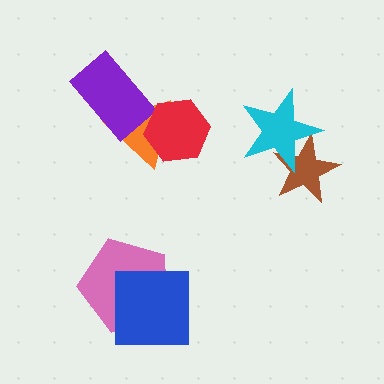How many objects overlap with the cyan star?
1 object overlaps with the cyan star.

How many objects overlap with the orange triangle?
2 objects overlap with the orange triangle.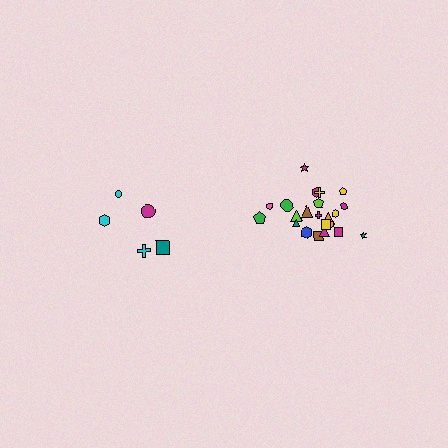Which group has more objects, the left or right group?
The right group.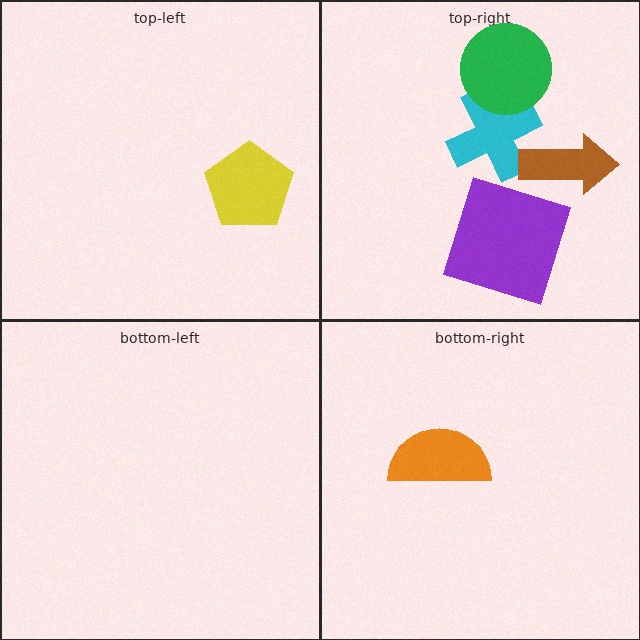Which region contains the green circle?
The top-right region.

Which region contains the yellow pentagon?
The top-left region.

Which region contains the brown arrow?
The top-right region.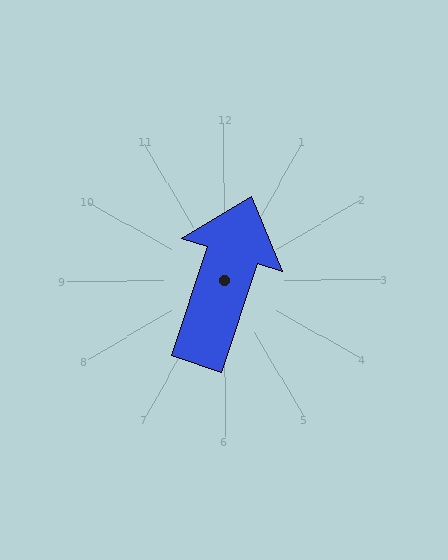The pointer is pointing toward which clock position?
Roughly 1 o'clock.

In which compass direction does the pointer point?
North.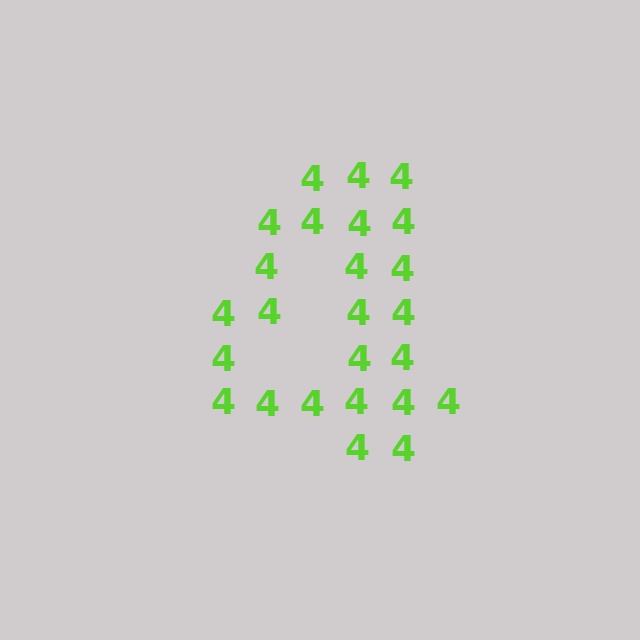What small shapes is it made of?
It is made of small digit 4's.